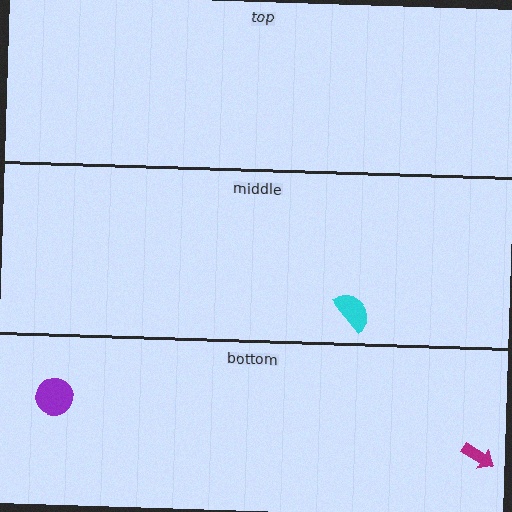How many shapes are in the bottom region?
2.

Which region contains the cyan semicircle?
The middle region.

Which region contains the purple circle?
The bottom region.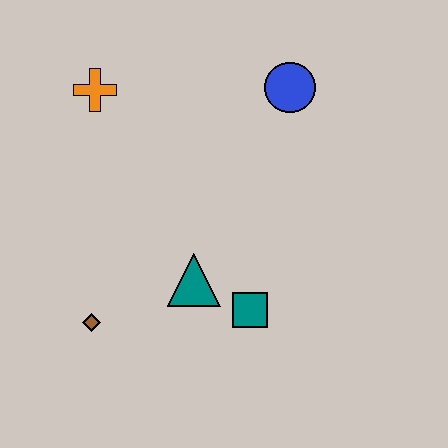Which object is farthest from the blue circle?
The brown diamond is farthest from the blue circle.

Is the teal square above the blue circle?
No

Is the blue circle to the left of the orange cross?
No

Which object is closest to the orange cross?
The blue circle is closest to the orange cross.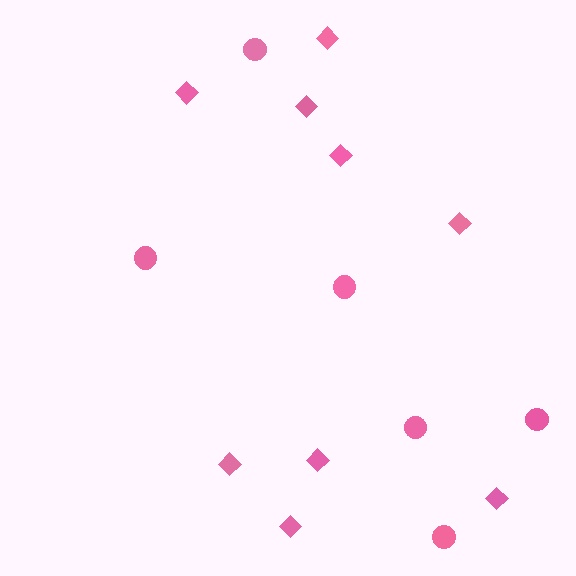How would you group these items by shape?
There are 2 groups: one group of circles (6) and one group of diamonds (9).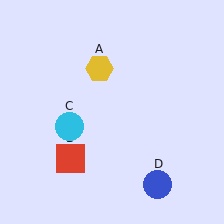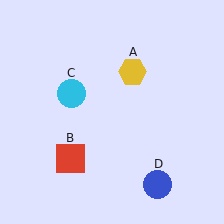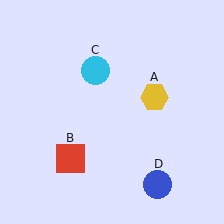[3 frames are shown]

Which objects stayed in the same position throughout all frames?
Red square (object B) and blue circle (object D) remained stationary.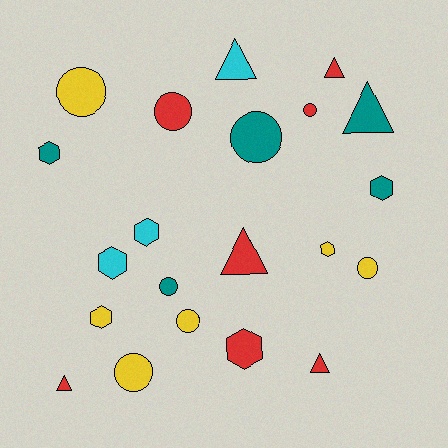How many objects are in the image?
There are 21 objects.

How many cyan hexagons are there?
There are 2 cyan hexagons.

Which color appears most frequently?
Red, with 7 objects.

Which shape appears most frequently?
Circle, with 8 objects.